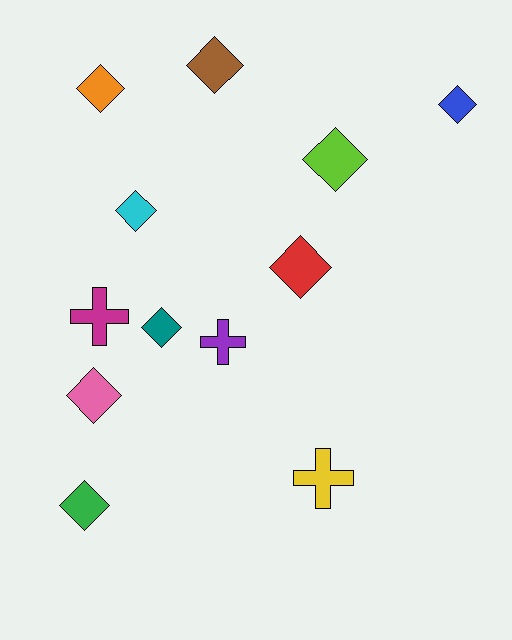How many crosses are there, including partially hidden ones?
There are 3 crosses.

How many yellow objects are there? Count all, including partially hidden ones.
There is 1 yellow object.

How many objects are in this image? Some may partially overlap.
There are 12 objects.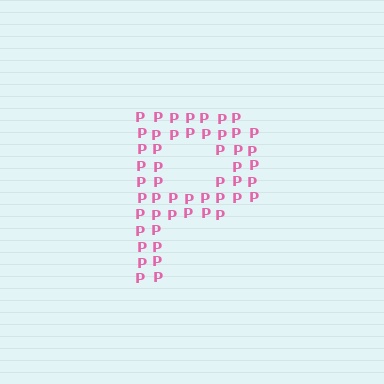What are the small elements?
The small elements are letter P's.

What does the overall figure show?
The overall figure shows the letter P.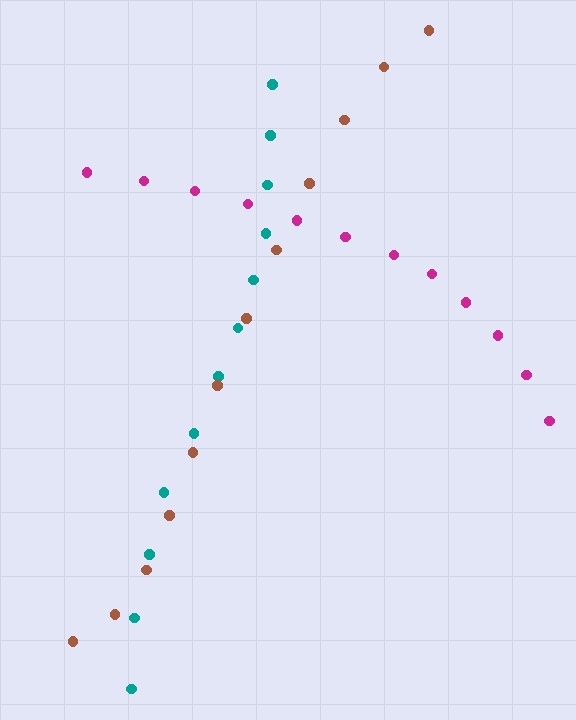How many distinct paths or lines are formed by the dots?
There are 3 distinct paths.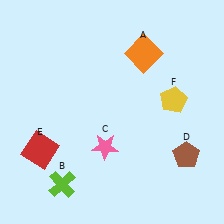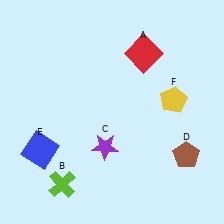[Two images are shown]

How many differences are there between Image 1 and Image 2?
There are 3 differences between the two images.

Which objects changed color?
A changed from orange to red. C changed from pink to purple. E changed from red to blue.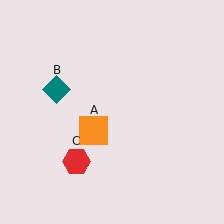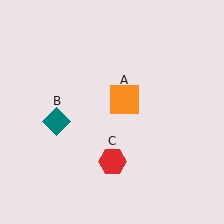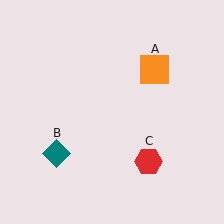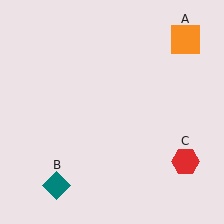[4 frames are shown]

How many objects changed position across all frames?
3 objects changed position: orange square (object A), teal diamond (object B), red hexagon (object C).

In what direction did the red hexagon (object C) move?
The red hexagon (object C) moved right.